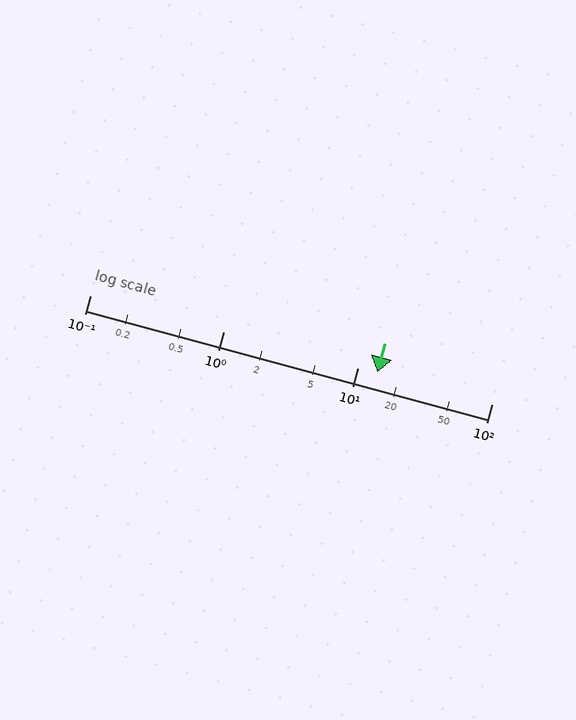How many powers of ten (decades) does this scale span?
The scale spans 3 decades, from 0.1 to 100.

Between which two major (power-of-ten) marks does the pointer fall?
The pointer is between 10 and 100.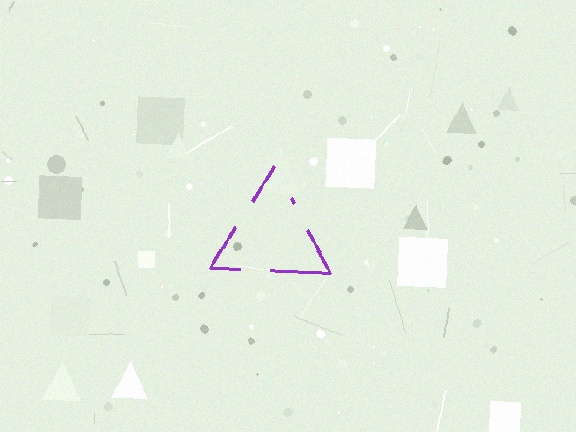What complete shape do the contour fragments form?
The contour fragments form a triangle.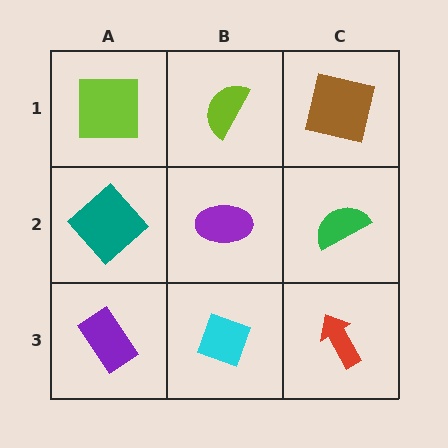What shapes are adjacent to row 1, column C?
A green semicircle (row 2, column C), a lime semicircle (row 1, column B).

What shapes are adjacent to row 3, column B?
A purple ellipse (row 2, column B), a purple rectangle (row 3, column A), a red arrow (row 3, column C).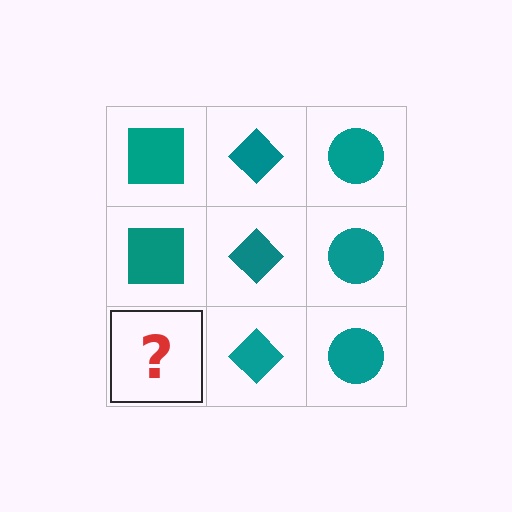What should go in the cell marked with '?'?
The missing cell should contain a teal square.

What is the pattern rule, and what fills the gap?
The rule is that each column has a consistent shape. The gap should be filled with a teal square.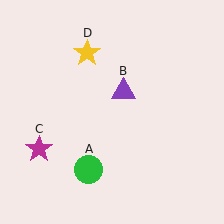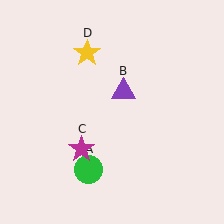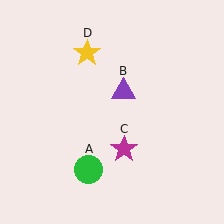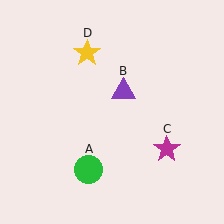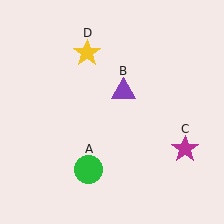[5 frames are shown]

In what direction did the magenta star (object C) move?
The magenta star (object C) moved right.